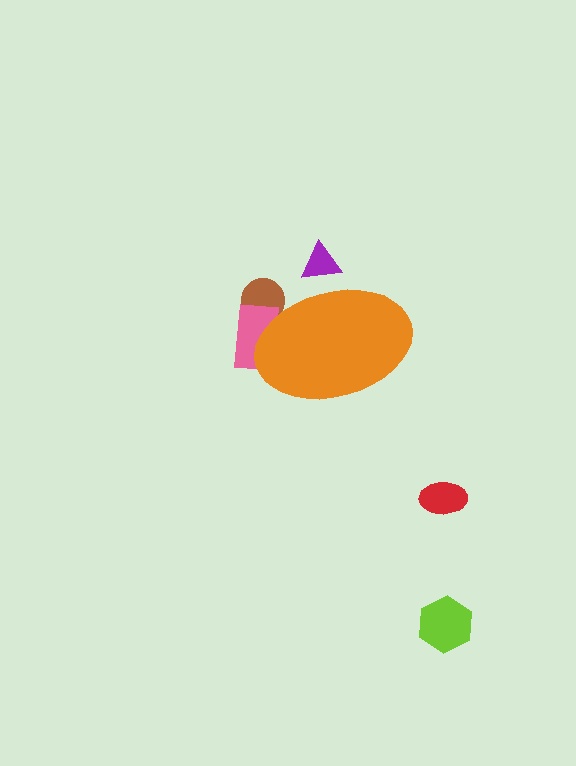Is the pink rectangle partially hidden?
Yes, the pink rectangle is partially hidden behind the orange ellipse.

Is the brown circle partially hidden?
Yes, the brown circle is partially hidden behind the orange ellipse.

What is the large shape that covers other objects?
An orange ellipse.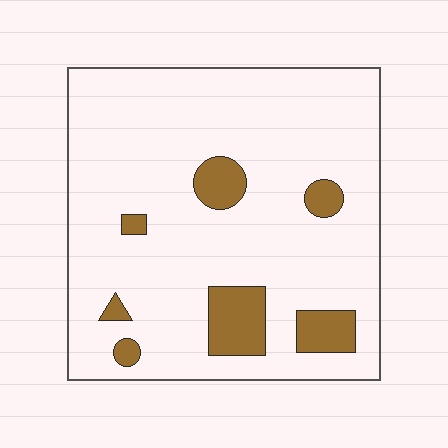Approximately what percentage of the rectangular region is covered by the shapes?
Approximately 10%.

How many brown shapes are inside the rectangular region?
7.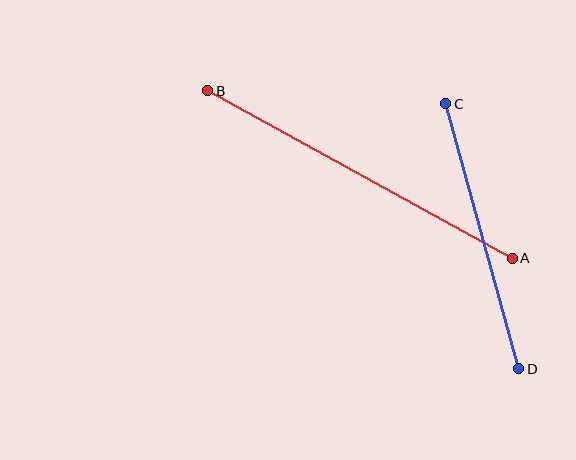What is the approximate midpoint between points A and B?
The midpoint is at approximately (360, 175) pixels.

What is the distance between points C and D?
The distance is approximately 275 pixels.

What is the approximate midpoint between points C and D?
The midpoint is at approximately (482, 236) pixels.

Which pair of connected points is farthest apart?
Points A and B are farthest apart.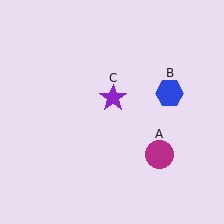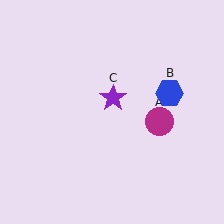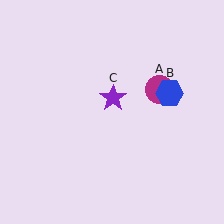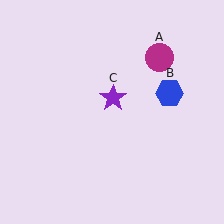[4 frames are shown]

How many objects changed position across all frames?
1 object changed position: magenta circle (object A).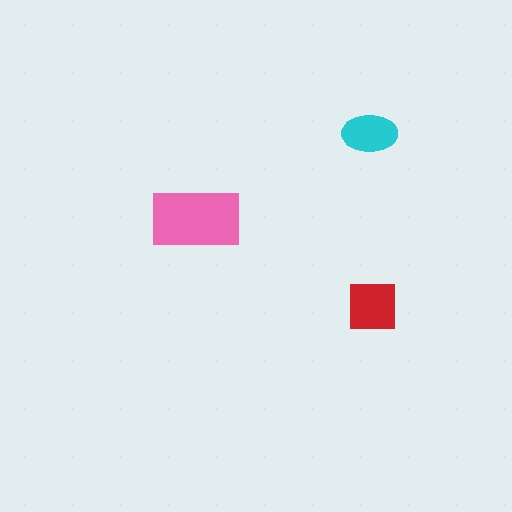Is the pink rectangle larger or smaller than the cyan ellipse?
Larger.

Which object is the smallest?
The cyan ellipse.